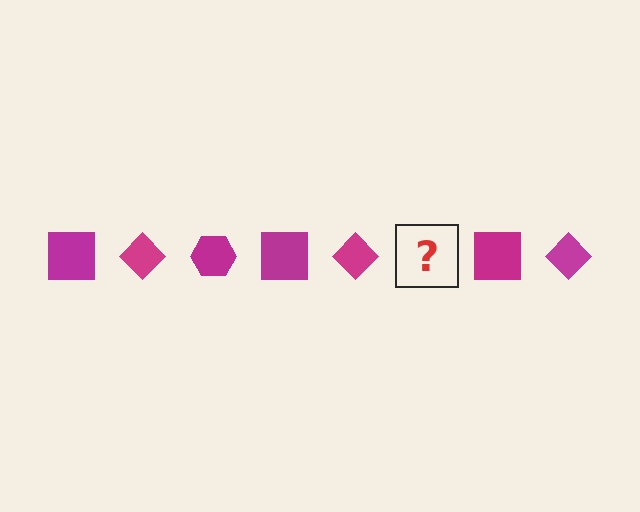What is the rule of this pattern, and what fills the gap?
The rule is that the pattern cycles through square, diamond, hexagon shapes in magenta. The gap should be filled with a magenta hexagon.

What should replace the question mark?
The question mark should be replaced with a magenta hexagon.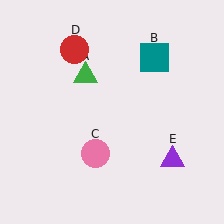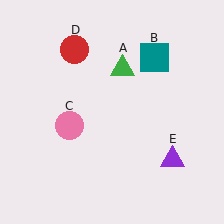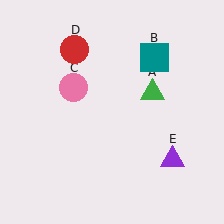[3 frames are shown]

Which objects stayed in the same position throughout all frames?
Teal square (object B) and red circle (object D) and purple triangle (object E) remained stationary.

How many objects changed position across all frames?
2 objects changed position: green triangle (object A), pink circle (object C).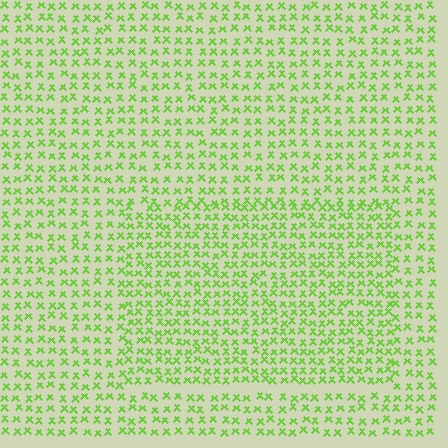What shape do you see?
I see a rectangle.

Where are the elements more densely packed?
The elements are more densely packed inside the rectangle boundary.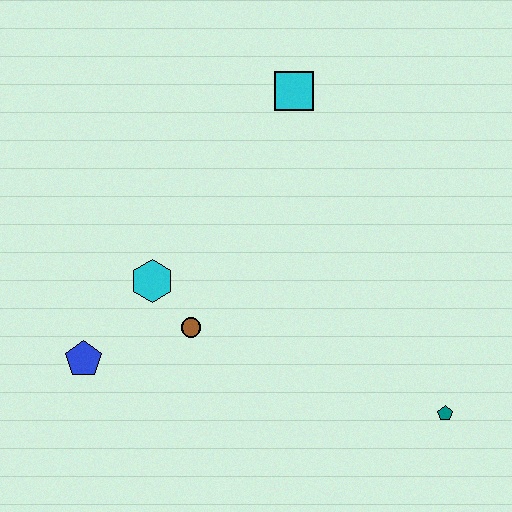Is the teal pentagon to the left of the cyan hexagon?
No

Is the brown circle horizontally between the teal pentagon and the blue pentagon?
Yes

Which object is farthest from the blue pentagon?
The teal pentagon is farthest from the blue pentagon.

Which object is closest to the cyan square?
The cyan hexagon is closest to the cyan square.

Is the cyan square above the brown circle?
Yes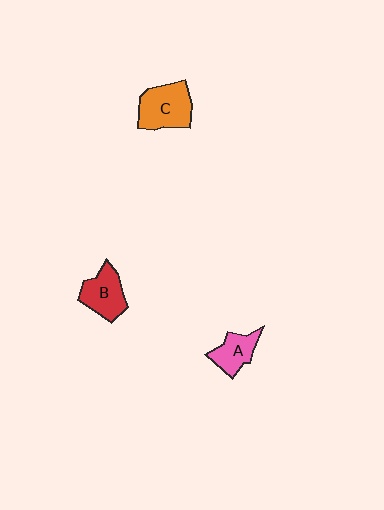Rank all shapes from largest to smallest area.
From largest to smallest: C (orange), B (red), A (pink).